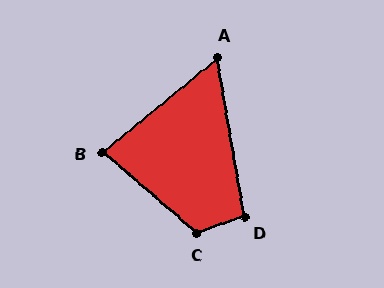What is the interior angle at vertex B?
Approximately 80 degrees (acute).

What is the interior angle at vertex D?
Approximately 100 degrees (obtuse).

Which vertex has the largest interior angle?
C, at approximately 120 degrees.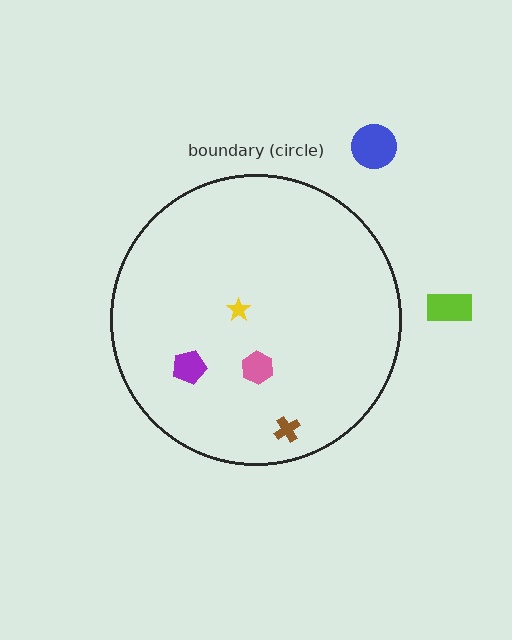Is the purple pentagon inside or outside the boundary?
Inside.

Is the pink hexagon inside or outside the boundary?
Inside.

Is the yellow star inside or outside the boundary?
Inside.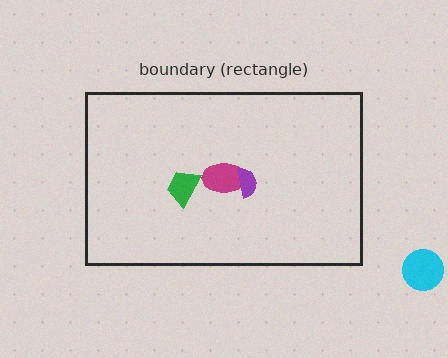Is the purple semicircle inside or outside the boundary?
Inside.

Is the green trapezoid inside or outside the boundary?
Inside.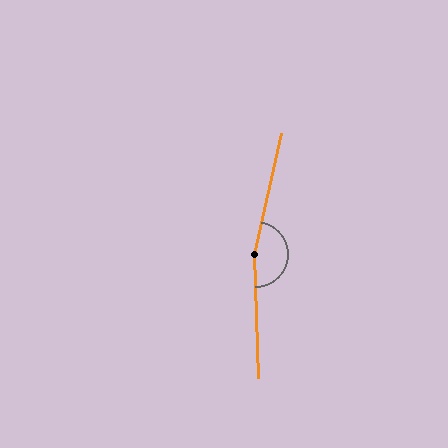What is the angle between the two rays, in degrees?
Approximately 166 degrees.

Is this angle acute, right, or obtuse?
It is obtuse.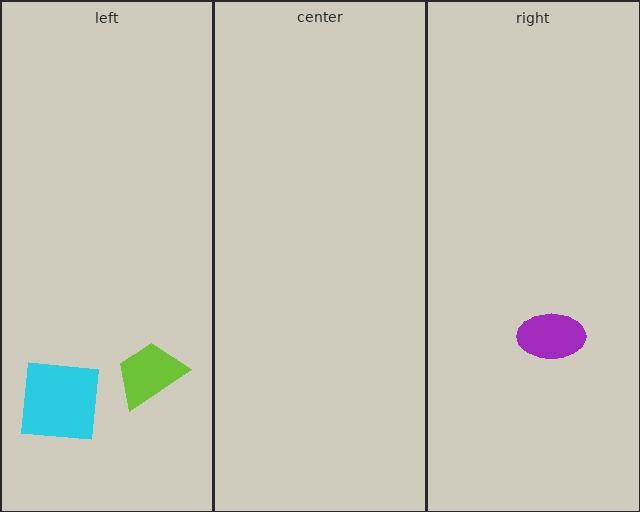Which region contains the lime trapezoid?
The left region.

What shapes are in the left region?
The cyan square, the lime trapezoid.